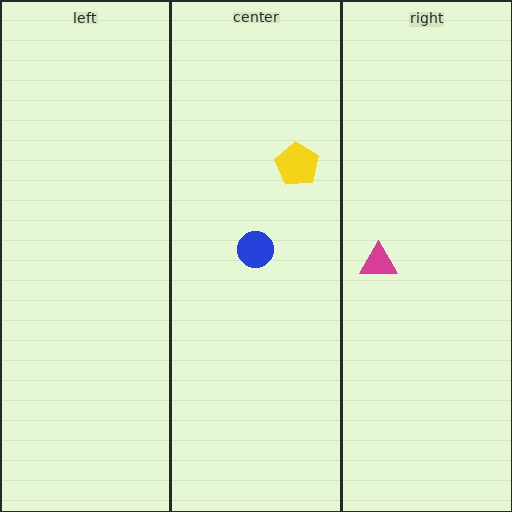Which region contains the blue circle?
The center region.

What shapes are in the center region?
The blue circle, the yellow pentagon.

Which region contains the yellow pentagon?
The center region.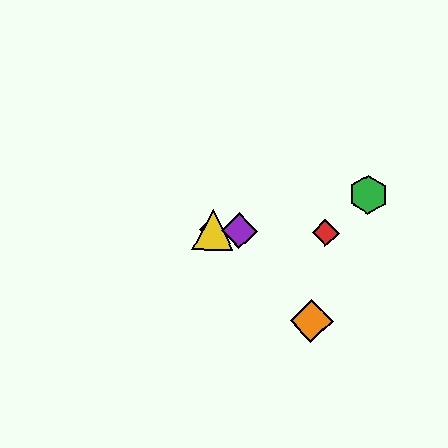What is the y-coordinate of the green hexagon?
The green hexagon is at y≈194.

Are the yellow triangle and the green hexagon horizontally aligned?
No, the yellow triangle is at y≈230 and the green hexagon is at y≈194.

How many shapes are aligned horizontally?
4 shapes (the red diamond, the blue diamond, the yellow triangle, the purple diamond) are aligned horizontally.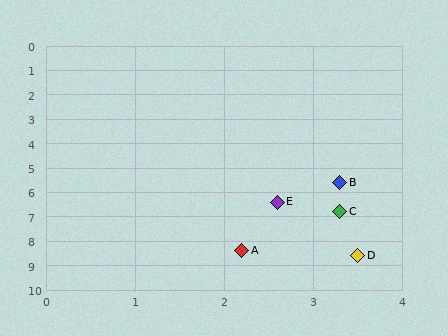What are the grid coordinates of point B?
Point B is at approximately (3.3, 5.6).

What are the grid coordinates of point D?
Point D is at approximately (3.5, 8.6).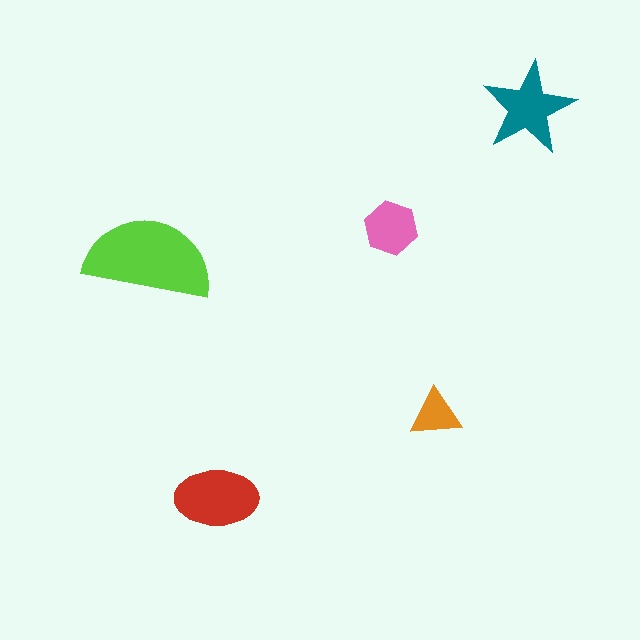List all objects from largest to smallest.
The lime semicircle, the red ellipse, the teal star, the pink hexagon, the orange triangle.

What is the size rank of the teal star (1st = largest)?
3rd.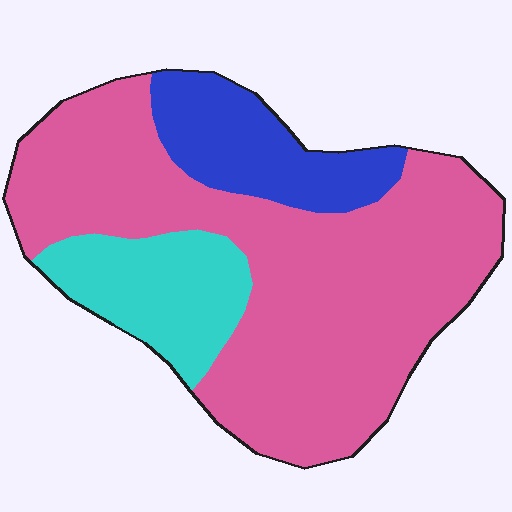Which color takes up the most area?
Pink, at roughly 65%.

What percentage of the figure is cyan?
Cyan takes up about one sixth (1/6) of the figure.